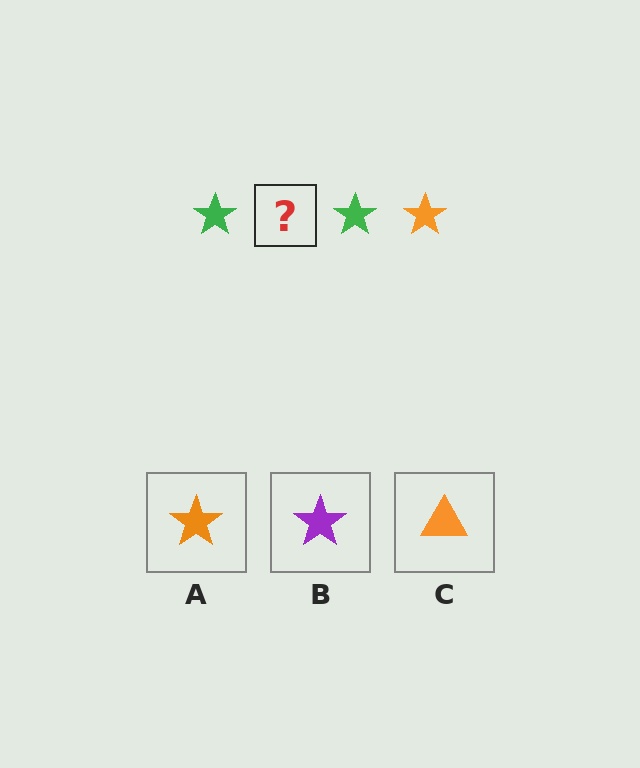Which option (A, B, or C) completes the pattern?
A.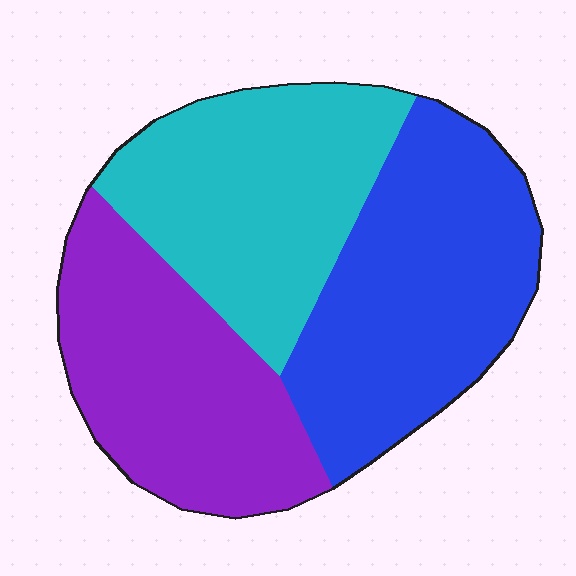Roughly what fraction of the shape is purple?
Purple takes up about one third (1/3) of the shape.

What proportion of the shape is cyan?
Cyan takes up between a sixth and a third of the shape.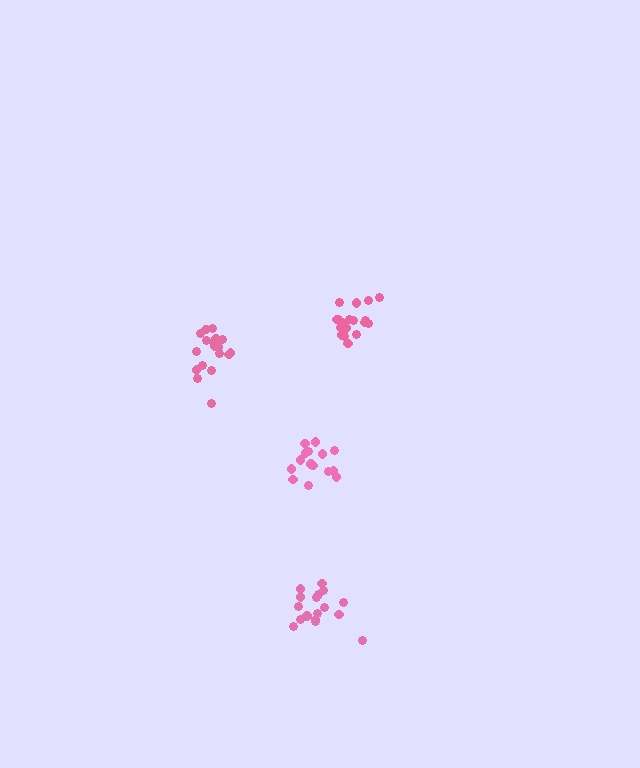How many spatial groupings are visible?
There are 4 spatial groupings.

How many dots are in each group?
Group 1: 17 dots, Group 2: 18 dots, Group 3: 18 dots, Group 4: 15 dots (68 total).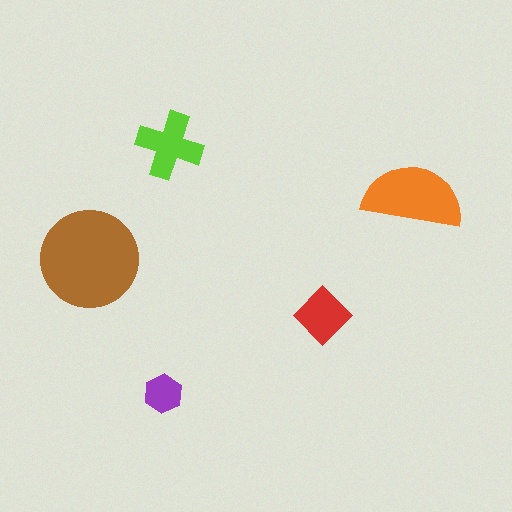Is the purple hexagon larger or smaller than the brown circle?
Smaller.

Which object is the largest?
The brown circle.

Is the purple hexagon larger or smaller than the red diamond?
Smaller.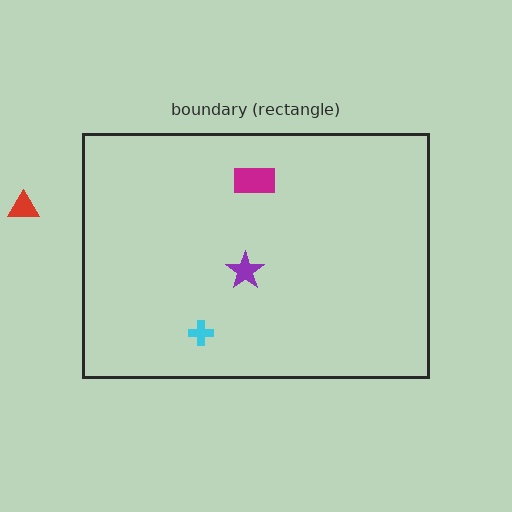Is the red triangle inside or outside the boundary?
Outside.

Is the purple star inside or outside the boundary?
Inside.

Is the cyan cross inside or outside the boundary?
Inside.